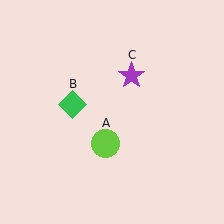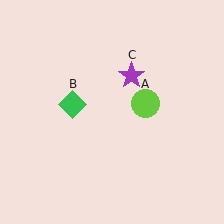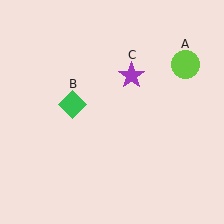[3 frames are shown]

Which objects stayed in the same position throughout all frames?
Green diamond (object B) and purple star (object C) remained stationary.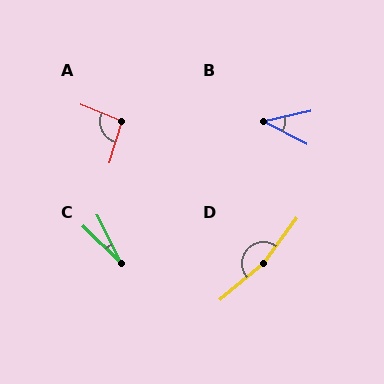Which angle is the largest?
D, at approximately 167 degrees.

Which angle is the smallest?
C, at approximately 19 degrees.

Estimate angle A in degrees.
Approximately 96 degrees.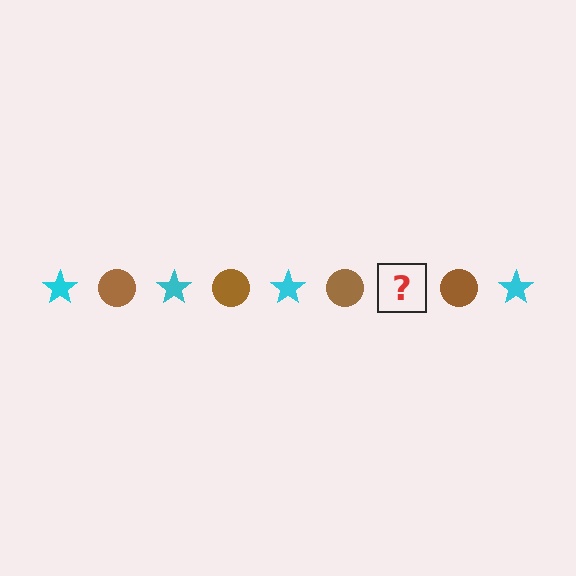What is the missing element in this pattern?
The missing element is a cyan star.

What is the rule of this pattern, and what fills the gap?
The rule is that the pattern alternates between cyan star and brown circle. The gap should be filled with a cyan star.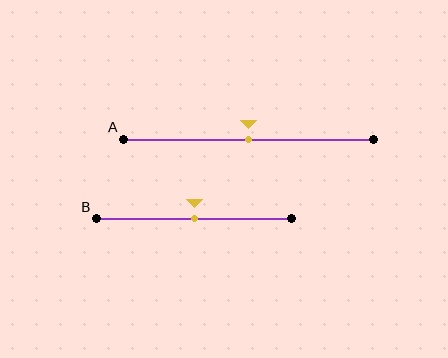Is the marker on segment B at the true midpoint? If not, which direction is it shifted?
Yes, the marker on segment B is at the true midpoint.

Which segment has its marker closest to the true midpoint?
Segment A has its marker closest to the true midpoint.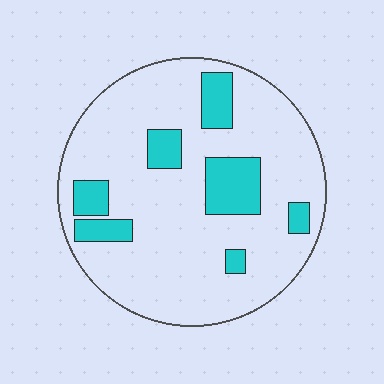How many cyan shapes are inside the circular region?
7.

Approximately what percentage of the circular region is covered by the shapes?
Approximately 20%.